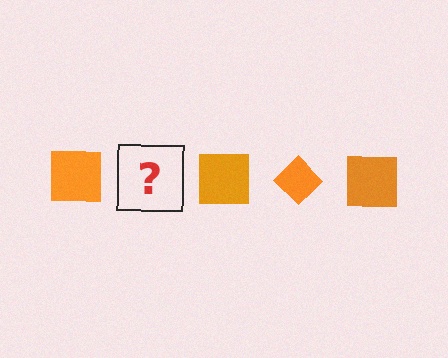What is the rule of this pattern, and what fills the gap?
The rule is that the pattern cycles through square, diamond shapes in orange. The gap should be filled with an orange diamond.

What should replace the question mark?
The question mark should be replaced with an orange diamond.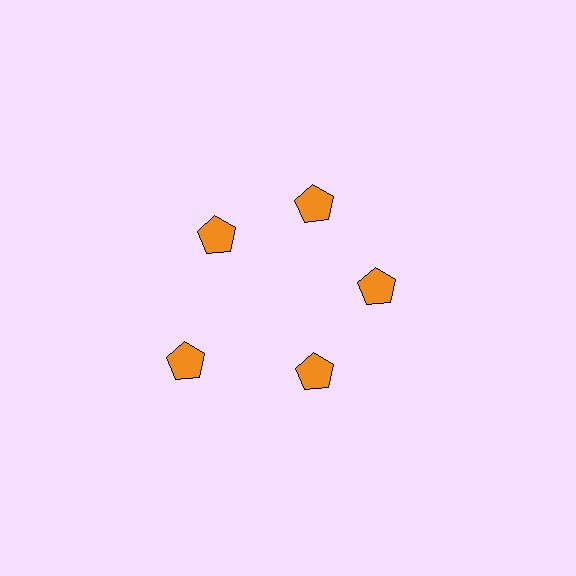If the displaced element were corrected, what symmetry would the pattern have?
It would have 5-fold rotational symmetry — the pattern would map onto itself every 72 degrees.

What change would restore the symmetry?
The symmetry would be restored by moving it inward, back onto the ring so that all 5 pentagons sit at equal angles and equal distance from the center.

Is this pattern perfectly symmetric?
No. The 5 orange pentagons are arranged in a ring, but one element near the 8 o'clock position is pushed outward from the center, breaking the 5-fold rotational symmetry.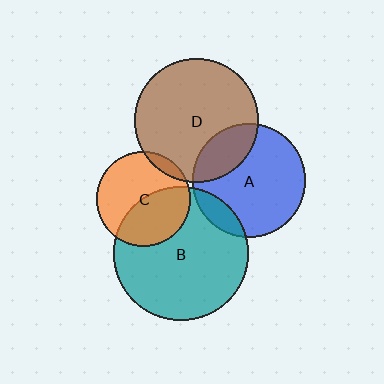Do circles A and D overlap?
Yes.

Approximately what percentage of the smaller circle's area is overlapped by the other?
Approximately 25%.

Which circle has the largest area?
Circle B (teal).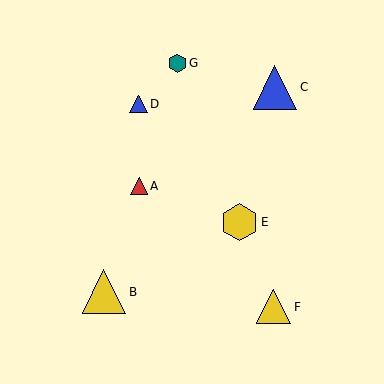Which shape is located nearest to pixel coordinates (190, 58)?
The teal hexagon (labeled G) at (177, 63) is nearest to that location.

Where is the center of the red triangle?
The center of the red triangle is at (139, 186).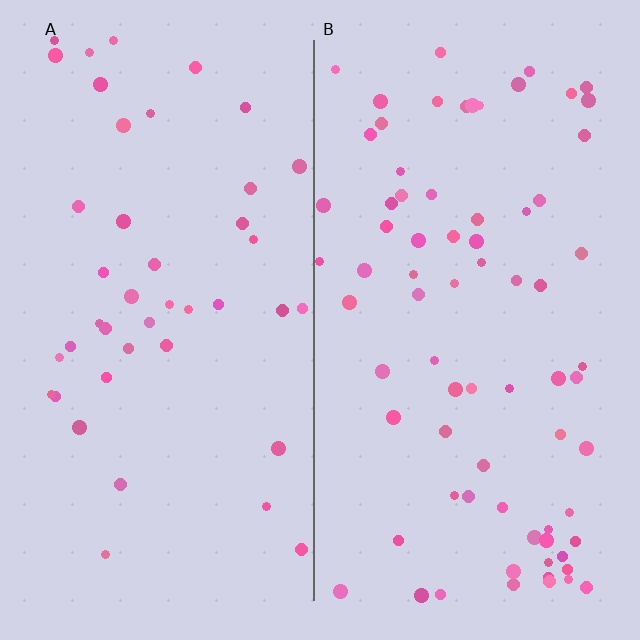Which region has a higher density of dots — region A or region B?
B (the right).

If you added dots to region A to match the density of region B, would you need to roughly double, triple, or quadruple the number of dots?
Approximately double.